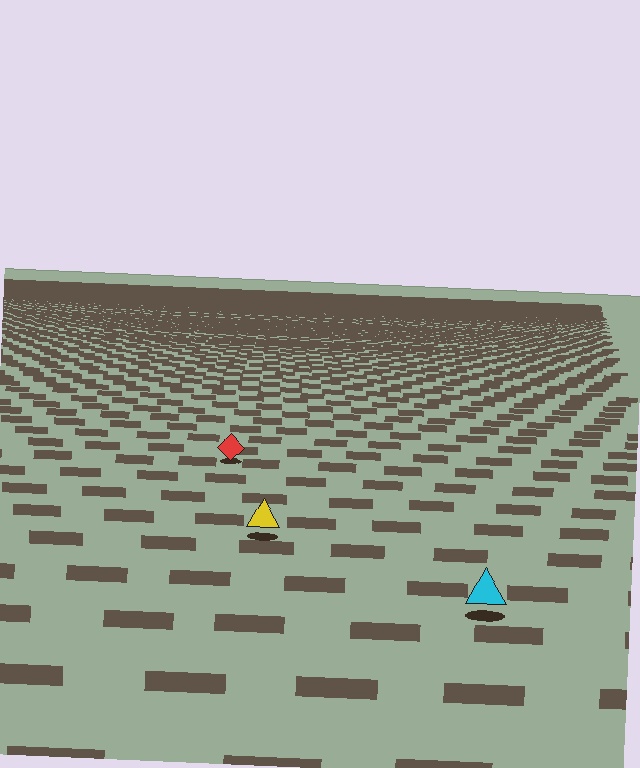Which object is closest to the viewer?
The cyan triangle is closest. The texture marks near it are larger and more spread out.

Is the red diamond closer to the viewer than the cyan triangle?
No. The cyan triangle is closer — you can tell from the texture gradient: the ground texture is coarser near it.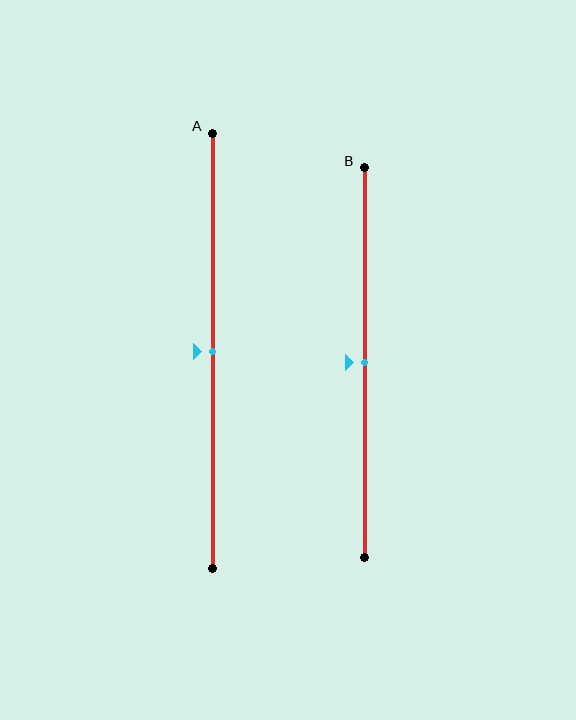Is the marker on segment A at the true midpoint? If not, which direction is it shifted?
Yes, the marker on segment A is at the true midpoint.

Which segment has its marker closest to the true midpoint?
Segment A has its marker closest to the true midpoint.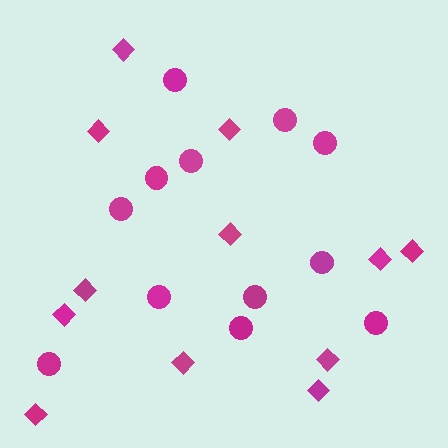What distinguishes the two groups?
There are 2 groups: one group of diamonds (12) and one group of circles (12).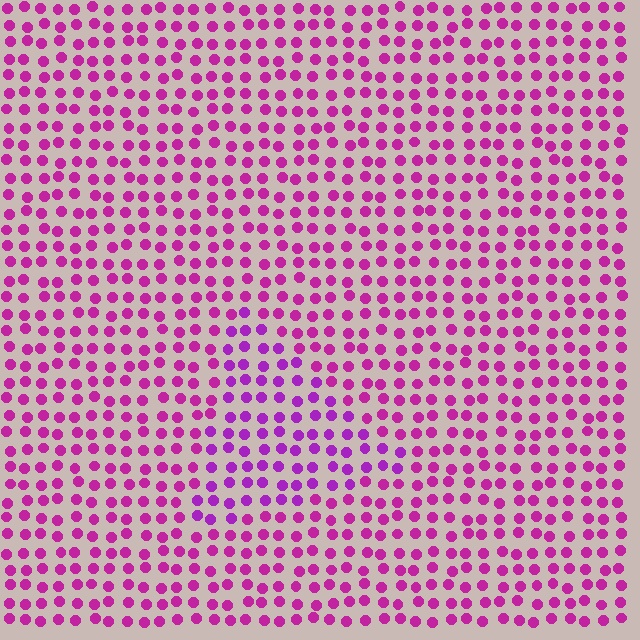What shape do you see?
I see a triangle.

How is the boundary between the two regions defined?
The boundary is defined purely by a slight shift in hue (about 23 degrees). Spacing, size, and orientation are identical on both sides.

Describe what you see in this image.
The image is filled with small magenta elements in a uniform arrangement. A triangle-shaped region is visible where the elements are tinted to a slightly different hue, forming a subtle color boundary.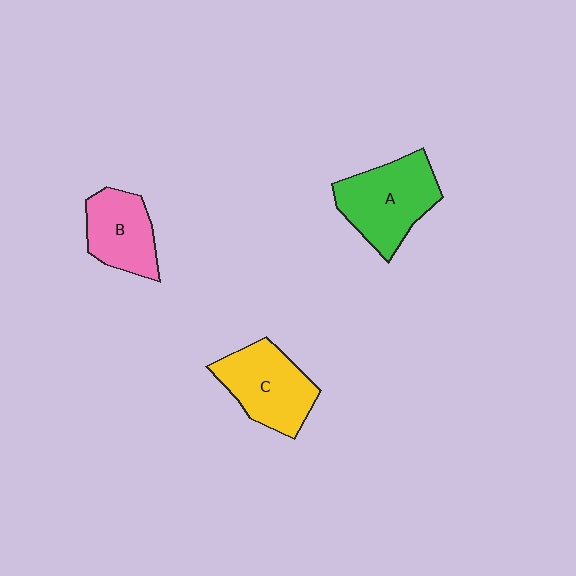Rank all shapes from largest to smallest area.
From largest to smallest: A (green), C (yellow), B (pink).